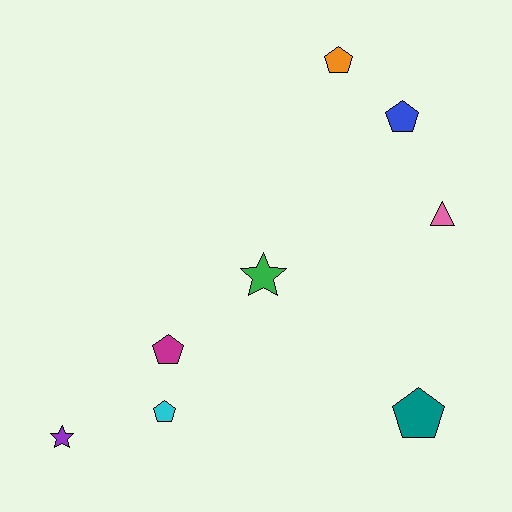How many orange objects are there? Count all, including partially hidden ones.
There is 1 orange object.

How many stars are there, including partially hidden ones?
There are 2 stars.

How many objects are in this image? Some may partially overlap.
There are 8 objects.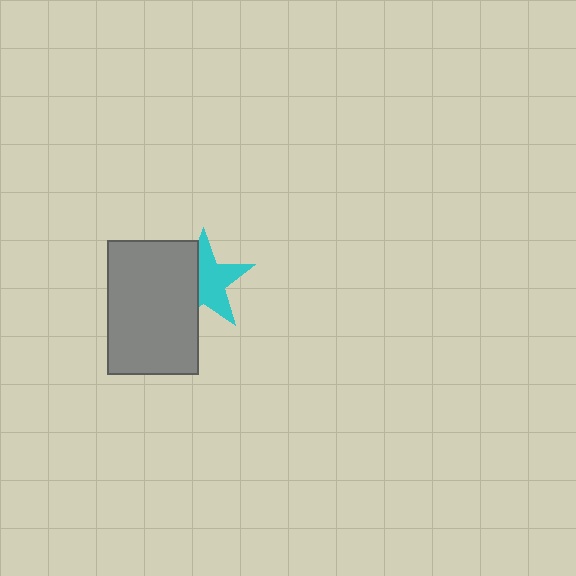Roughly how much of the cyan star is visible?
About half of it is visible (roughly 59%).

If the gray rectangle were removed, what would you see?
You would see the complete cyan star.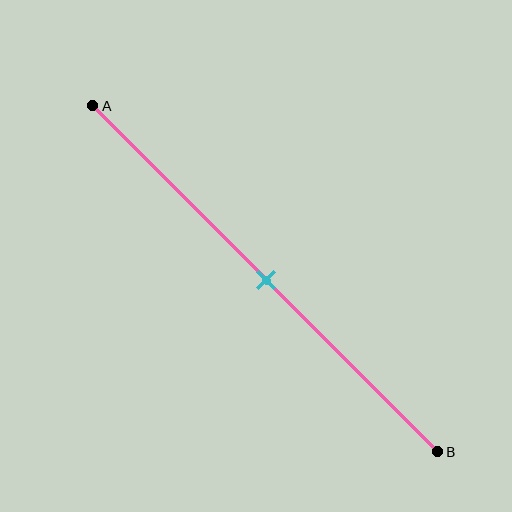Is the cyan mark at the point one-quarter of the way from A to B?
No, the mark is at about 50% from A, not at the 25% one-quarter point.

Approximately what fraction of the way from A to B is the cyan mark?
The cyan mark is approximately 50% of the way from A to B.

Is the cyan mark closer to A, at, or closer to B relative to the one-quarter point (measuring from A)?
The cyan mark is closer to point B than the one-quarter point of segment AB.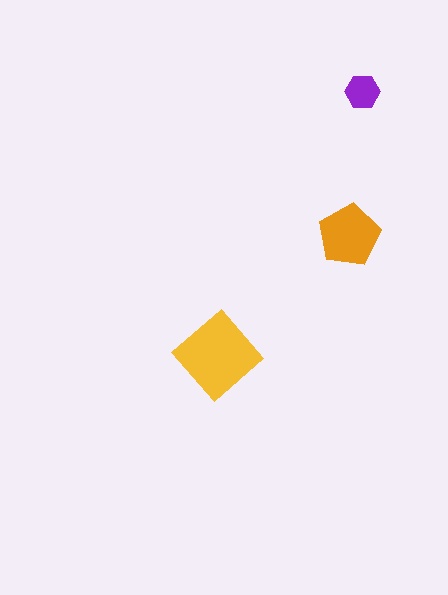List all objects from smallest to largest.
The purple hexagon, the orange pentagon, the yellow diamond.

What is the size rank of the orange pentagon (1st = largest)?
2nd.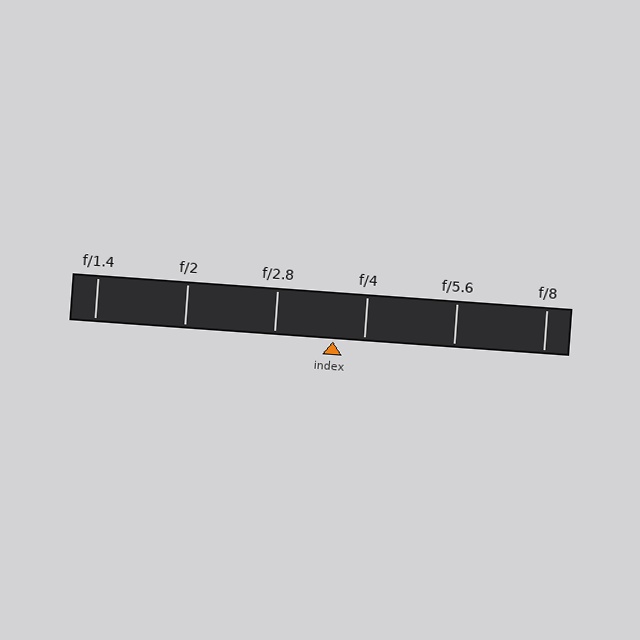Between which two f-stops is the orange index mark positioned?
The index mark is between f/2.8 and f/4.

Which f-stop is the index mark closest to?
The index mark is closest to f/4.